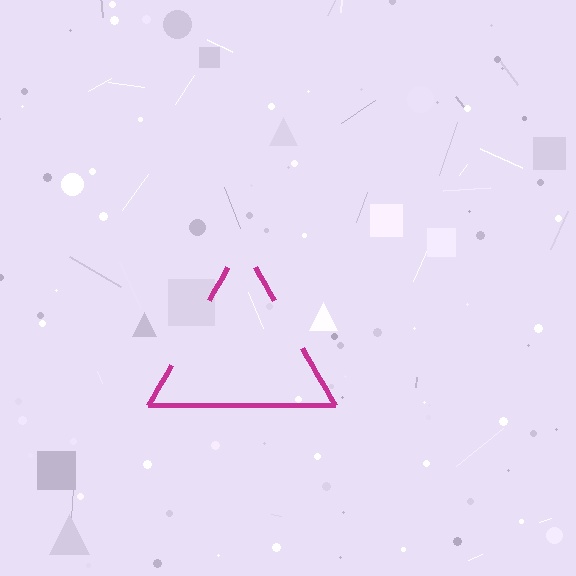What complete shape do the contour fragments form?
The contour fragments form a triangle.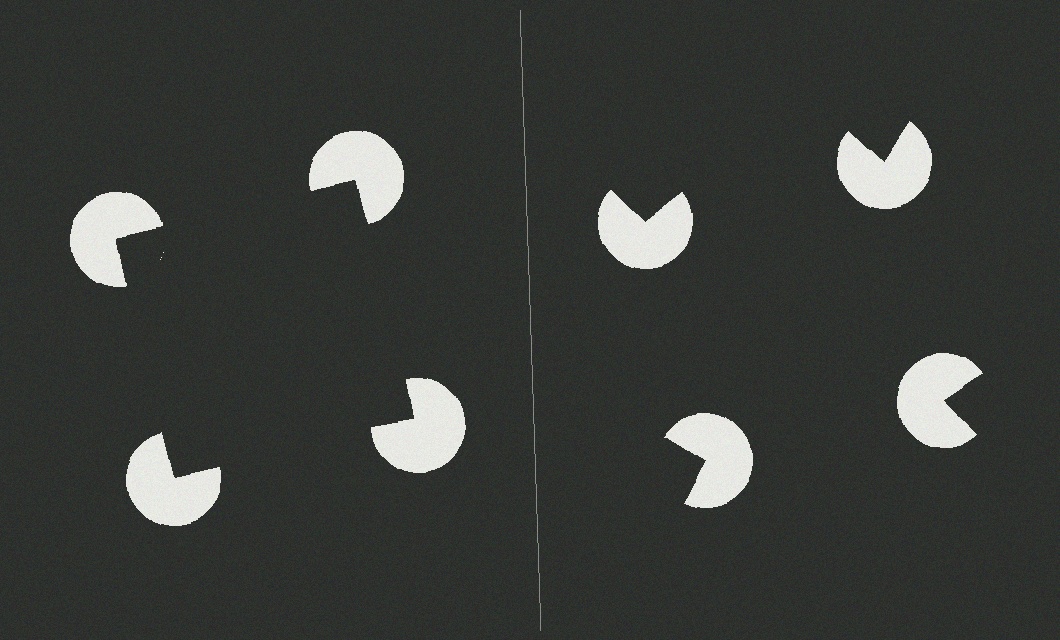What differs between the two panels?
The pac-man discs are positioned identically on both sides; only the wedge orientations differ. On the left they align to a square; on the right they are misaligned.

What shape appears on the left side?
An illusory square.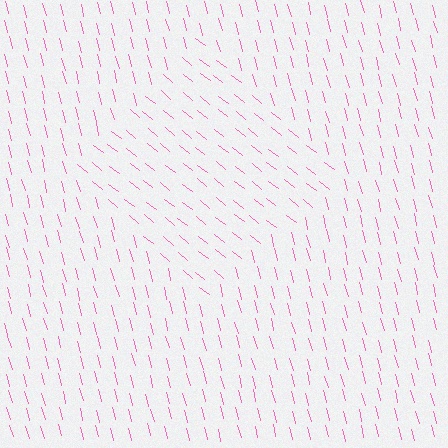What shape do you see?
I see a diamond.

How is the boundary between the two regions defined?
The boundary is defined purely by a change in line orientation (approximately 37 degrees difference). All lines are the same color and thickness.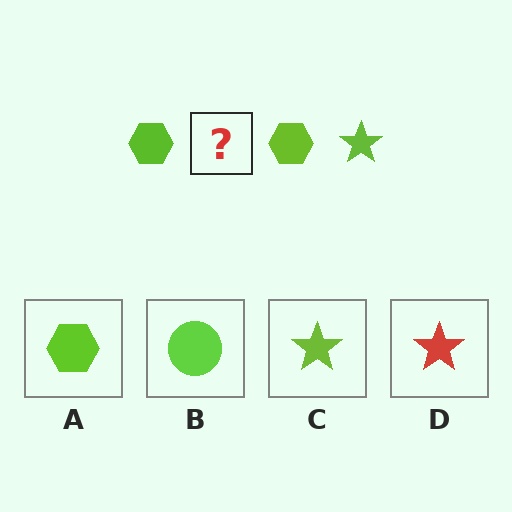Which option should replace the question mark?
Option C.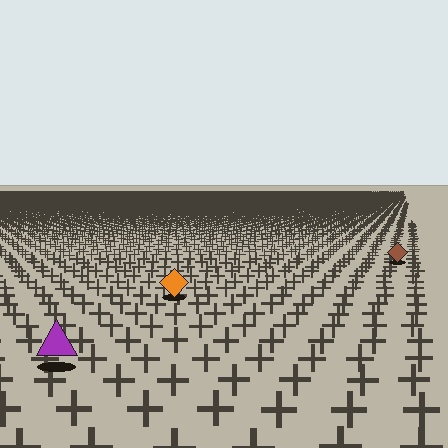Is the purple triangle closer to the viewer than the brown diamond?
Yes. The purple triangle is closer — you can tell from the texture gradient: the ground texture is coarser near it.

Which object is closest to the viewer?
The purple triangle is closest. The texture marks near it are larger and more spread out.